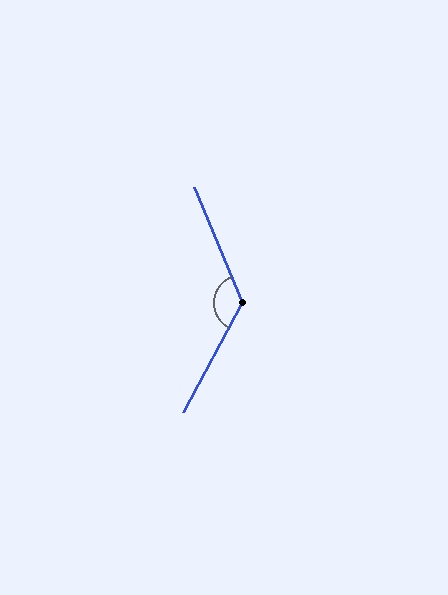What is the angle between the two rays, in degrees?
Approximately 130 degrees.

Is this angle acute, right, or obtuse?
It is obtuse.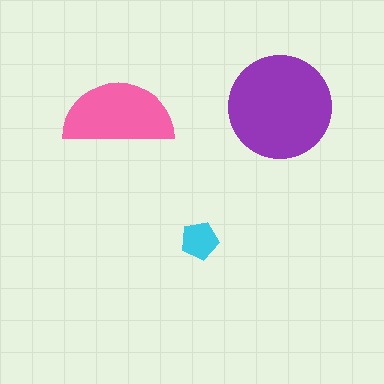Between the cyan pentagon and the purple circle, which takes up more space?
The purple circle.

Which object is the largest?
The purple circle.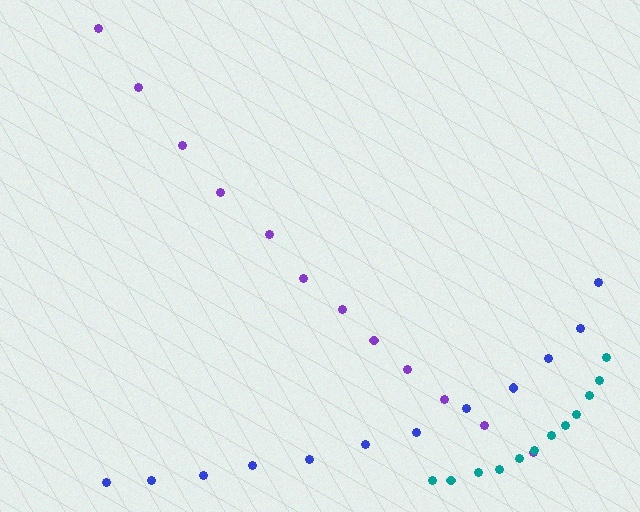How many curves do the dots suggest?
There are 3 distinct paths.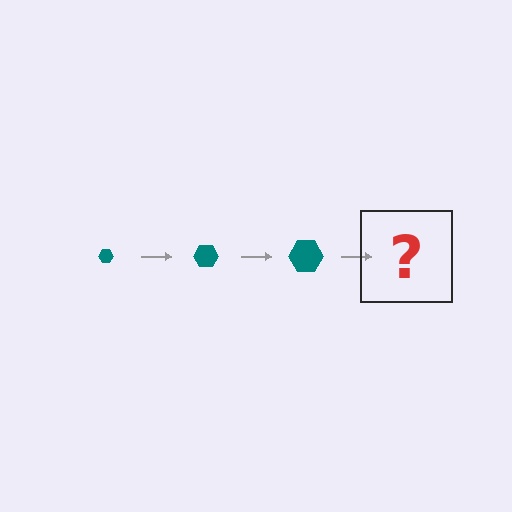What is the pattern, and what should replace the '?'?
The pattern is that the hexagon gets progressively larger each step. The '?' should be a teal hexagon, larger than the previous one.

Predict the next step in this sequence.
The next step is a teal hexagon, larger than the previous one.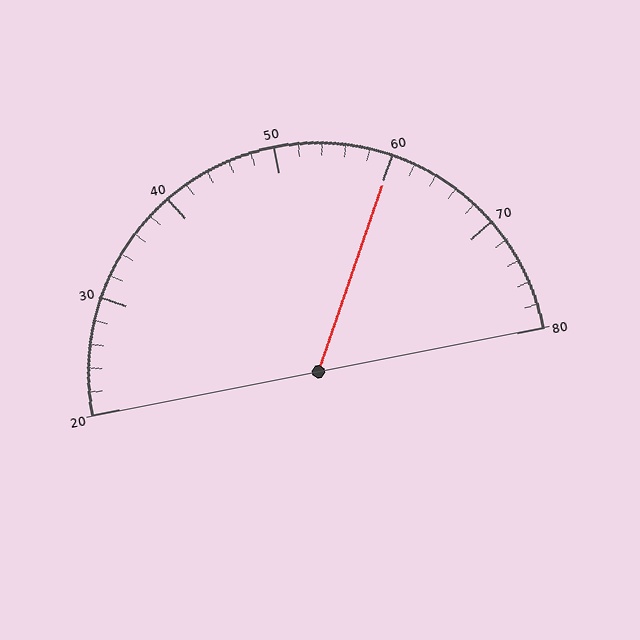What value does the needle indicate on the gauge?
The needle indicates approximately 60.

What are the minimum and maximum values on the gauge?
The gauge ranges from 20 to 80.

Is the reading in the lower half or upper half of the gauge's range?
The reading is in the upper half of the range (20 to 80).